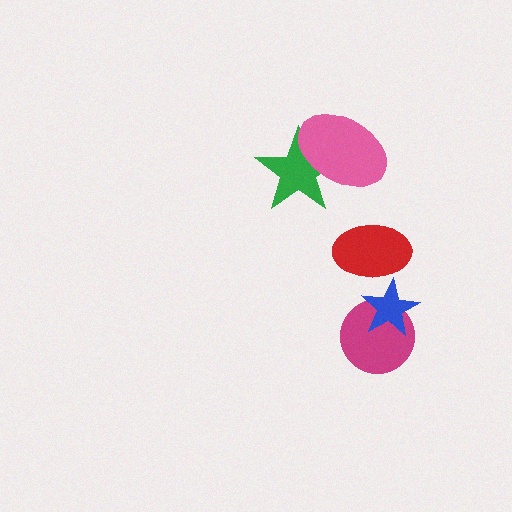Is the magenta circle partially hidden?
Yes, it is partially covered by another shape.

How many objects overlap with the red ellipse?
1 object overlaps with the red ellipse.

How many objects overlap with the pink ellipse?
1 object overlaps with the pink ellipse.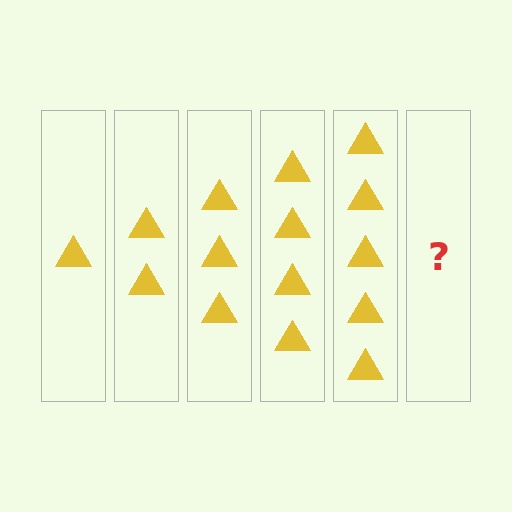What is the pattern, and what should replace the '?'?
The pattern is that each step adds one more triangle. The '?' should be 6 triangles.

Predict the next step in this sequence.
The next step is 6 triangles.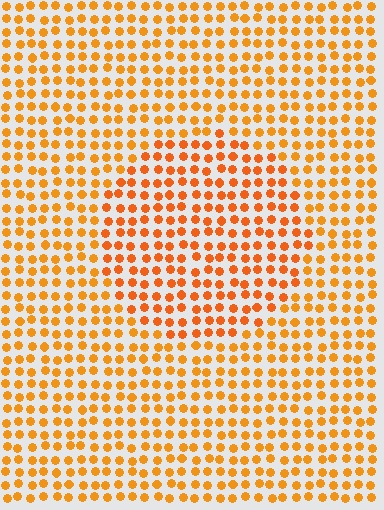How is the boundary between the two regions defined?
The boundary is defined purely by a slight shift in hue (about 14 degrees). Spacing, size, and orientation are identical on both sides.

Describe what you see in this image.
The image is filled with small orange elements in a uniform arrangement. A circle-shaped region is visible where the elements are tinted to a slightly different hue, forming a subtle color boundary.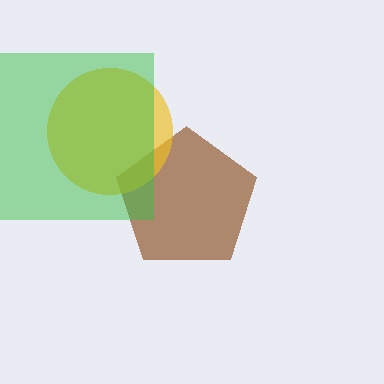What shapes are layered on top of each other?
The layered shapes are: a brown pentagon, a yellow circle, a green square.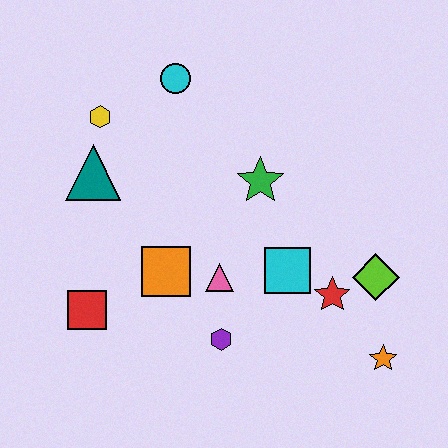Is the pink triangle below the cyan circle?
Yes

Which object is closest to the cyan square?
The red star is closest to the cyan square.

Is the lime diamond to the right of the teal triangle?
Yes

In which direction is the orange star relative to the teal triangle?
The orange star is to the right of the teal triangle.